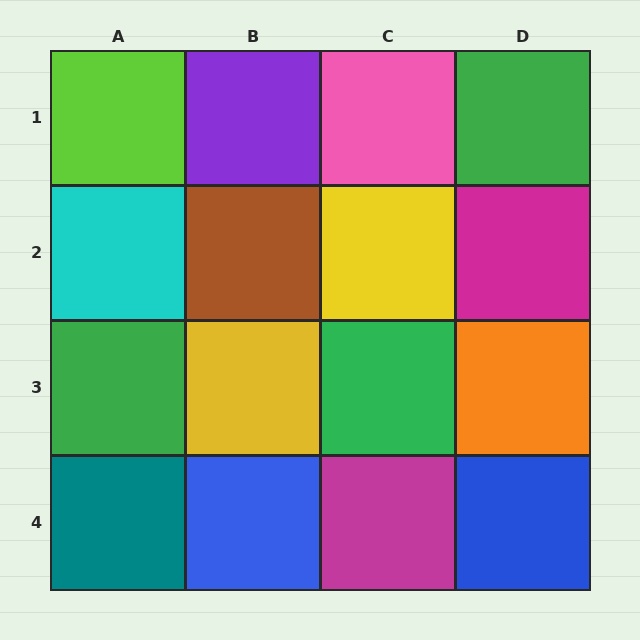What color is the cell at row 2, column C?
Yellow.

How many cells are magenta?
2 cells are magenta.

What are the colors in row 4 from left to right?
Teal, blue, magenta, blue.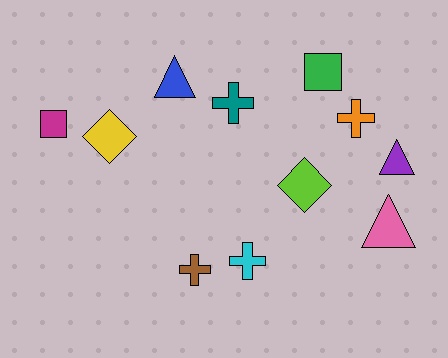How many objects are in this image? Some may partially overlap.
There are 11 objects.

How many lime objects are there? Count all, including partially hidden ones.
There is 1 lime object.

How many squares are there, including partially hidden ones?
There are 2 squares.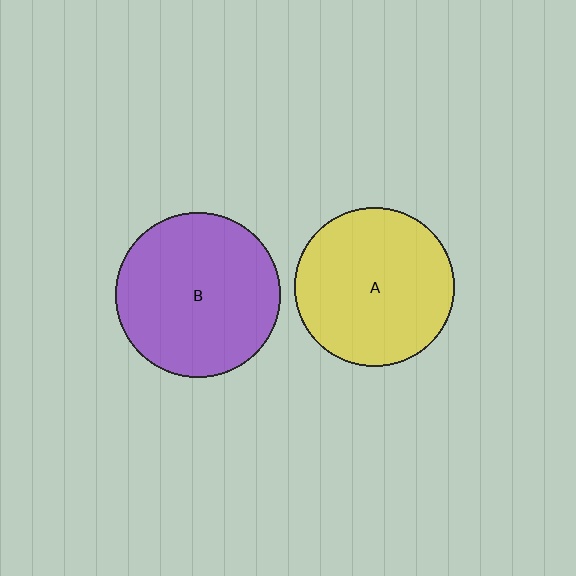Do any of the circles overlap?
No, none of the circles overlap.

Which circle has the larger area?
Circle B (purple).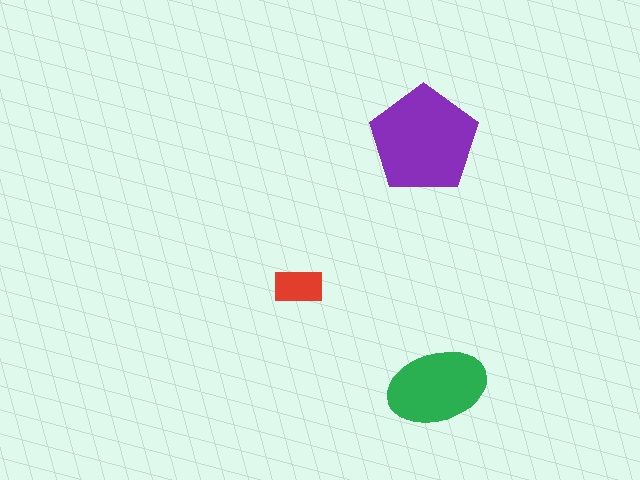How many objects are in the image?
There are 3 objects in the image.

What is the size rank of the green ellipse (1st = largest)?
2nd.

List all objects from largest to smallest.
The purple pentagon, the green ellipse, the red rectangle.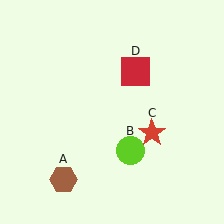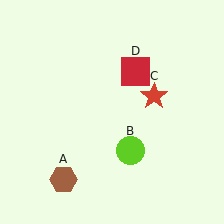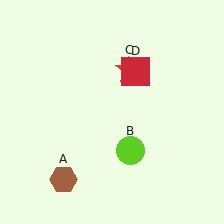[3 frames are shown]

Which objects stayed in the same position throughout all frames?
Brown hexagon (object A) and lime circle (object B) and red square (object D) remained stationary.